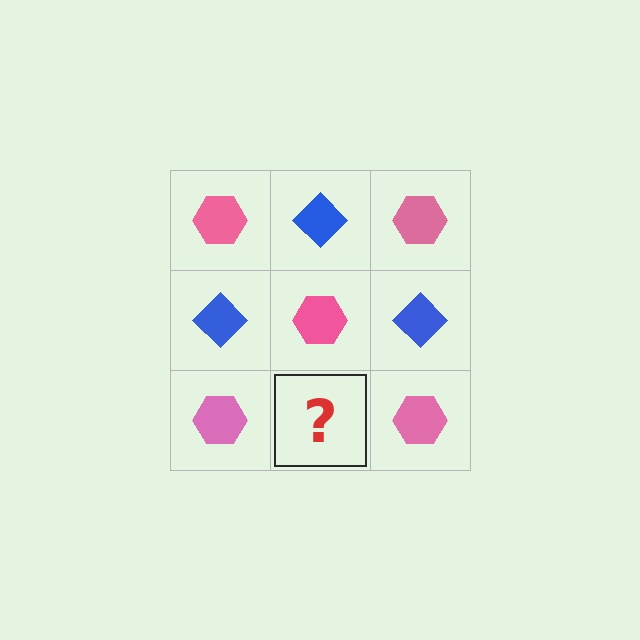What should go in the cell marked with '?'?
The missing cell should contain a blue diamond.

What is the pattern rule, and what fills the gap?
The rule is that it alternates pink hexagon and blue diamond in a checkerboard pattern. The gap should be filled with a blue diamond.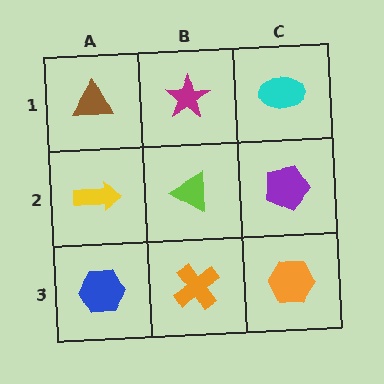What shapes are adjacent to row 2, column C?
A cyan ellipse (row 1, column C), an orange hexagon (row 3, column C), a lime triangle (row 2, column B).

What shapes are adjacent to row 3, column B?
A lime triangle (row 2, column B), a blue hexagon (row 3, column A), an orange hexagon (row 3, column C).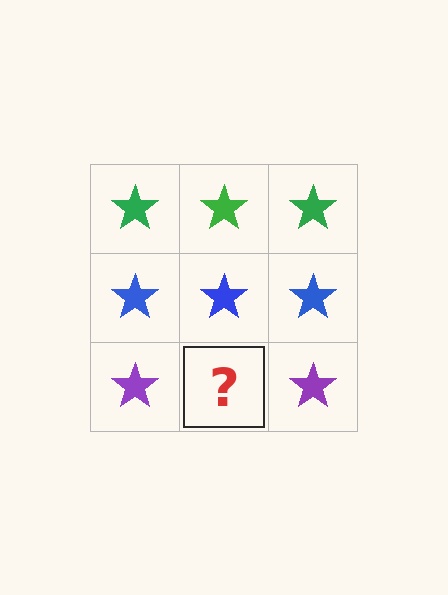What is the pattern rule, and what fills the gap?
The rule is that each row has a consistent color. The gap should be filled with a purple star.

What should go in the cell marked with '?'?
The missing cell should contain a purple star.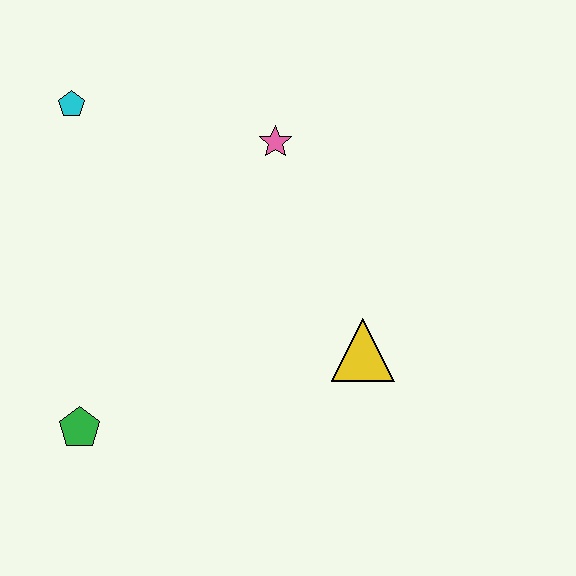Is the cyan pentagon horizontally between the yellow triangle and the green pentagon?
No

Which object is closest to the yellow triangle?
The pink star is closest to the yellow triangle.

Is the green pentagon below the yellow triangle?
Yes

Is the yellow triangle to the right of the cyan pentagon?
Yes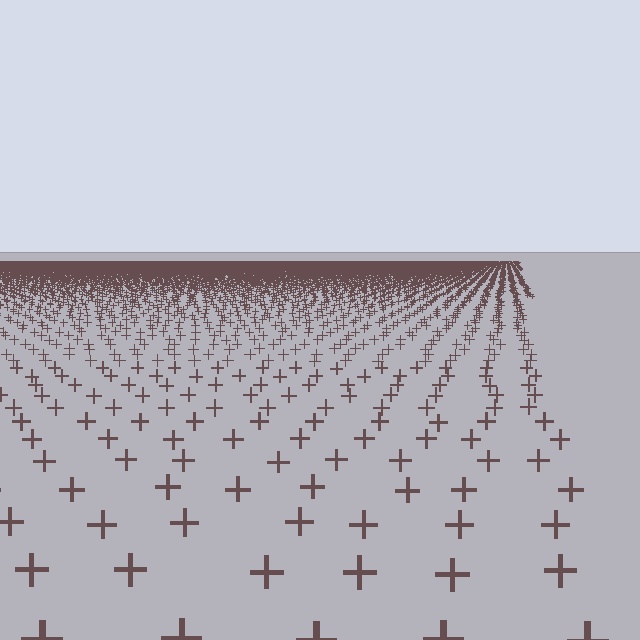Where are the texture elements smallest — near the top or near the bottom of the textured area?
Near the top.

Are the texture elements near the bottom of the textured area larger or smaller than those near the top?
Larger. Near the bottom, elements are closer to the viewer and appear at a bigger on-screen size.